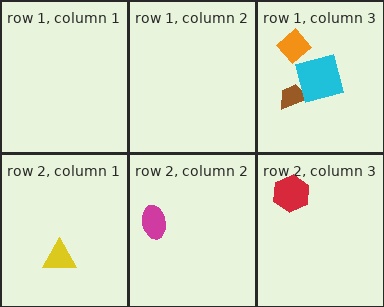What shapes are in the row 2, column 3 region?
The red hexagon.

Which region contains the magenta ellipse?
The row 2, column 2 region.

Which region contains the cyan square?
The row 1, column 3 region.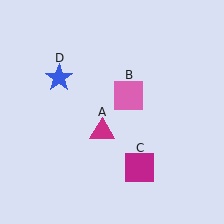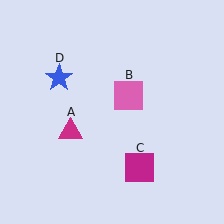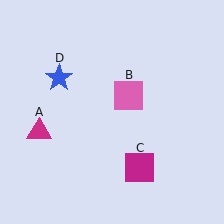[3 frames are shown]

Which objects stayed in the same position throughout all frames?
Pink square (object B) and magenta square (object C) and blue star (object D) remained stationary.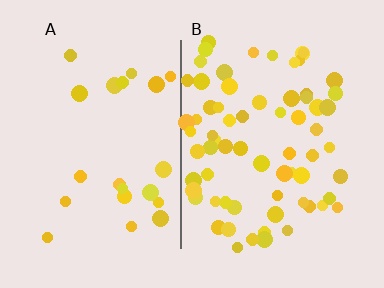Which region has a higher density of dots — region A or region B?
B (the right).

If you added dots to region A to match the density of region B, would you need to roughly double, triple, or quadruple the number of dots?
Approximately triple.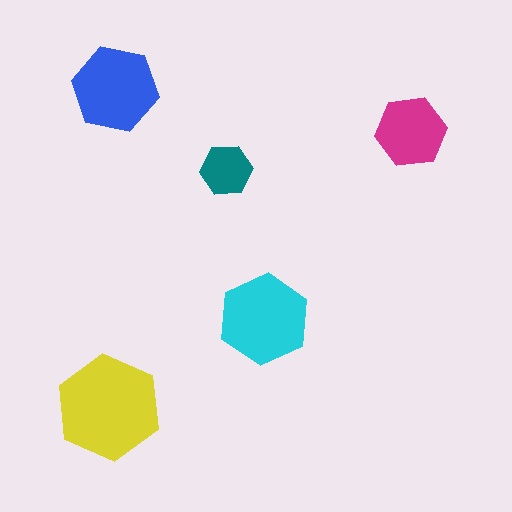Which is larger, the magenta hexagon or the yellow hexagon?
The yellow one.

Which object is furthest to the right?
The magenta hexagon is rightmost.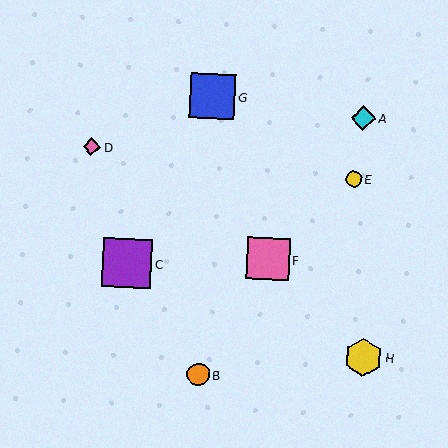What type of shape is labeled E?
Shape E is a yellow circle.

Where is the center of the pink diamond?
The center of the pink diamond is at (92, 147).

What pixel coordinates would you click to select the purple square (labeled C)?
Click at (127, 263) to select the purple square C.